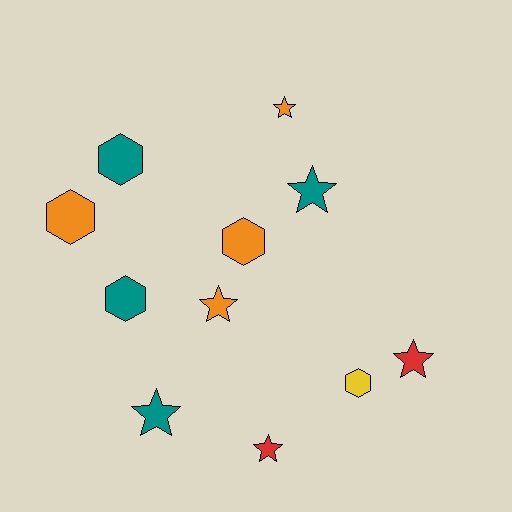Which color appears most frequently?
Orange, with 4 objects.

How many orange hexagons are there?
There are 2 orange hexagons.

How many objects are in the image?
There are 11 objects.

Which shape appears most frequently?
Star, with 6 objects.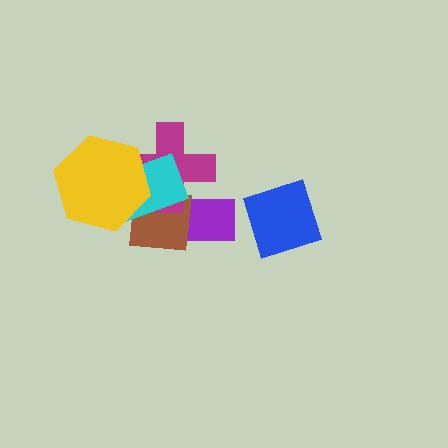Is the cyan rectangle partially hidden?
Yes, it is partially covered by another shape.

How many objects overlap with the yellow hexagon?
3 objects overlap with the yellow hexagon.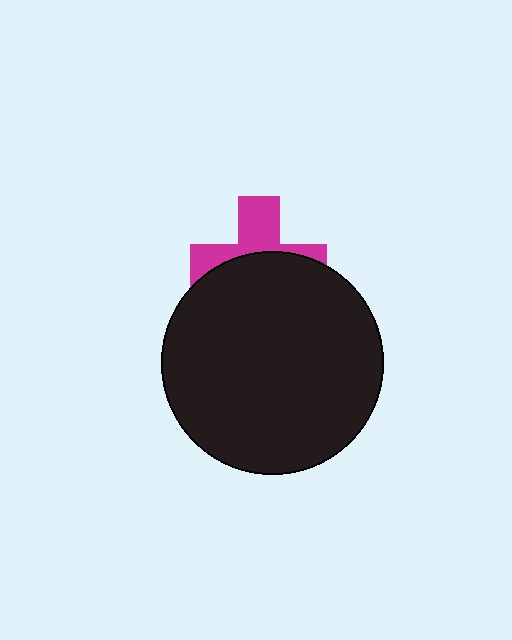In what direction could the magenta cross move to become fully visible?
The magenta cross could move up. That would shift it out from behind the black circle entirely.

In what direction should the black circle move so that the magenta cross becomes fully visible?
The black circle should move down. That is the shortest direction to clear the overlap and leave the magenta cross fully visible.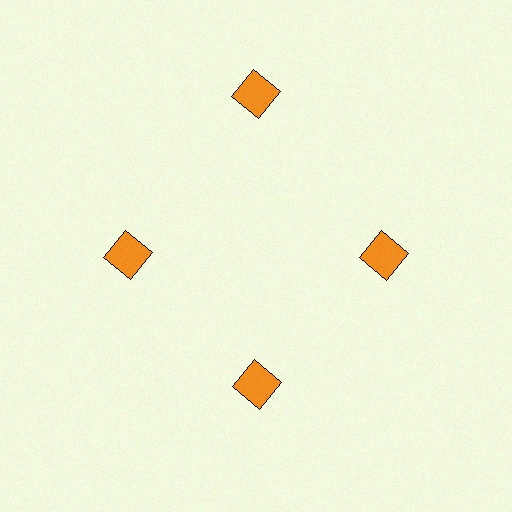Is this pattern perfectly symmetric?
No. The 4 orange squares are arranged in a ring, but one element near the 12 o'clock position is pushed outward from the center, breaking the 4-fold rotational symmetry.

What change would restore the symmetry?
The symmetry would be restored by moving it inward, back onto the ring so that all 4 squares sit at equal angles and equal distance from the center.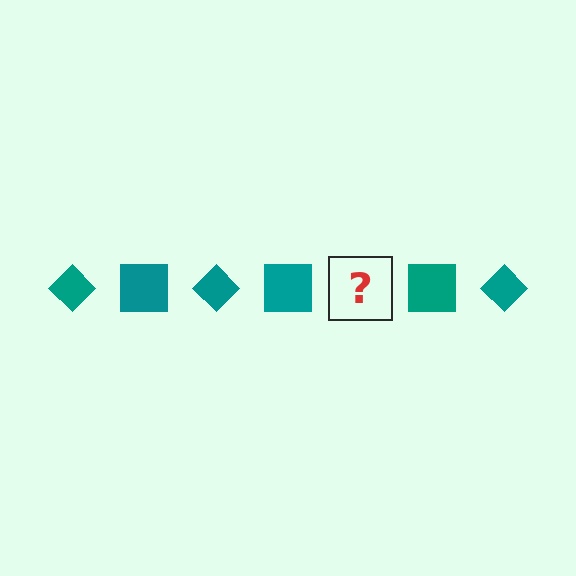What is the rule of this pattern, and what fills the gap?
The rule is that the pattern cycles through diamond, square shapes in teal. The gap should be filled with a teal diamond.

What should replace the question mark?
The question mark should be replaced with a teal diamond.